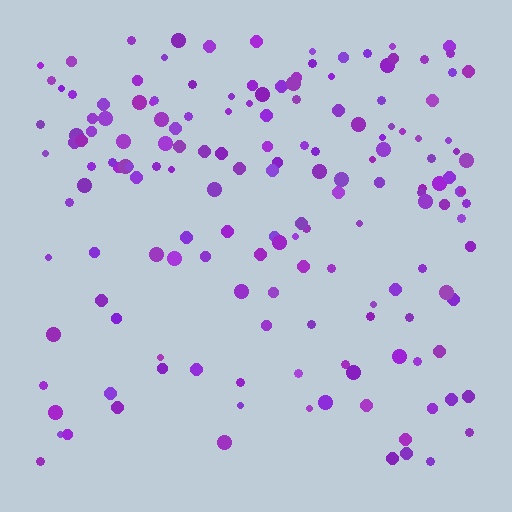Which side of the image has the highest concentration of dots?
The top.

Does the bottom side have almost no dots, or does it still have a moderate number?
Still a moderate number, just noticeably fewer than the top.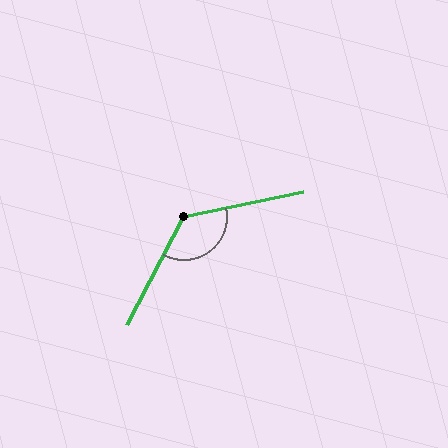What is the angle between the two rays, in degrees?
Approximately 130 degrees.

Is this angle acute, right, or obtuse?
It is obtuse.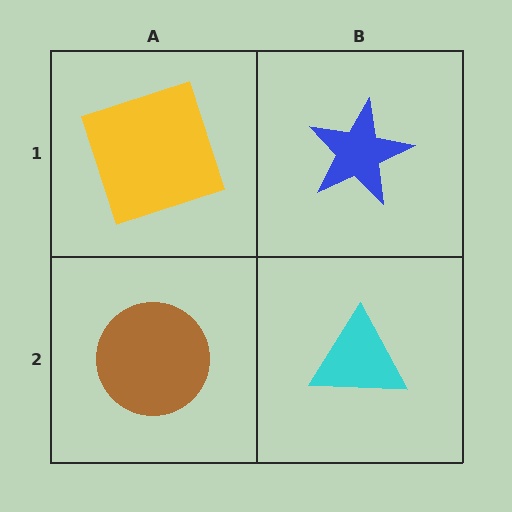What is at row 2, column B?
A cyan triangle.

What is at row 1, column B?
A blue star.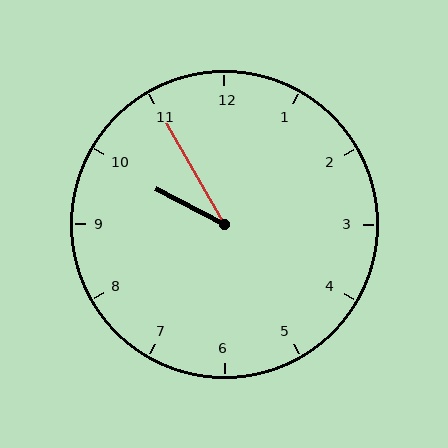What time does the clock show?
9:55.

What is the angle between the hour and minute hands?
Approximately 32 degrees.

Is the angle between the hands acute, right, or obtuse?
It is acute.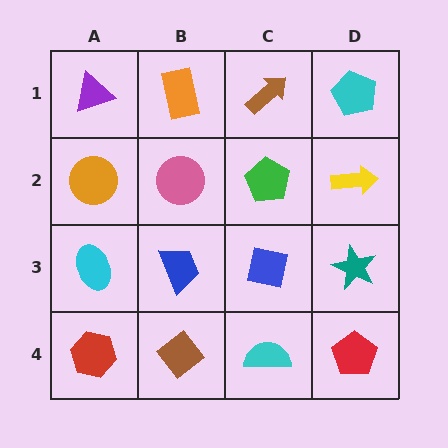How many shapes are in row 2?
4 shapes.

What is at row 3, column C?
A blue square.